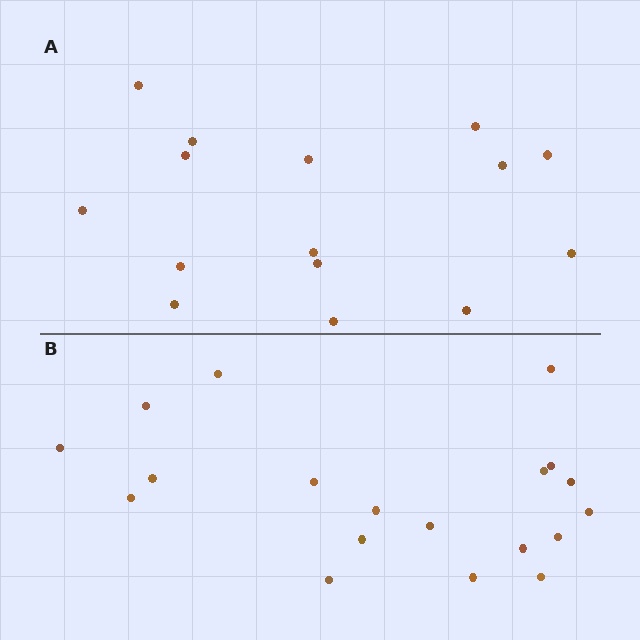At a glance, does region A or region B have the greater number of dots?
Region B (the bottom region) has more dots.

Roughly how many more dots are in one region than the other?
Region B has about 4 more dots than region A.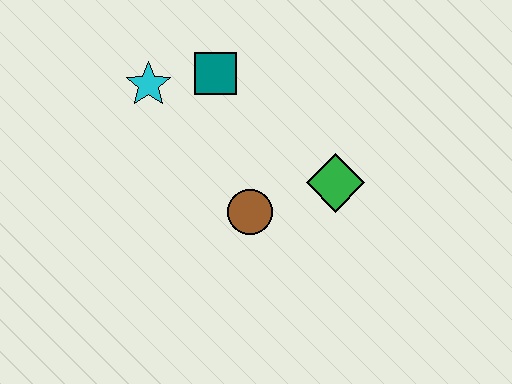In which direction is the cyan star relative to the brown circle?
The cyan star is above the brown circle.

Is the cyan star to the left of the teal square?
Yes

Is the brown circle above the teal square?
No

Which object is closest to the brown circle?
The green diamond is closest to the brown circle.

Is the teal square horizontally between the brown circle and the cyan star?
Yes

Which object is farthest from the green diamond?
The cyan star is farthest from the green diamond.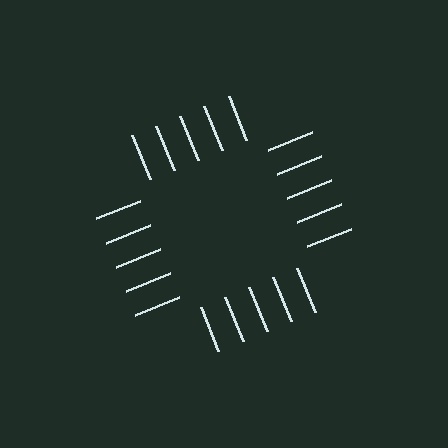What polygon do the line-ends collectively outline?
An illusory square — the line segments terminate on its edges but no continuous stroke is drawn.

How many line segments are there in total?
20 — 5 along each of the 4 edges.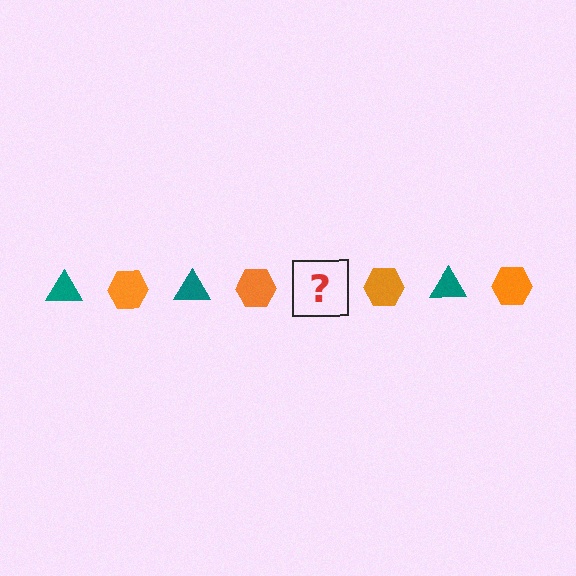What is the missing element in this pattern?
The missing element is a teal triangle.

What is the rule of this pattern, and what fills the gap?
The rule is that the pattern alternates between teal triangle and orange hexagon. The gap should be filled with a teal triangle.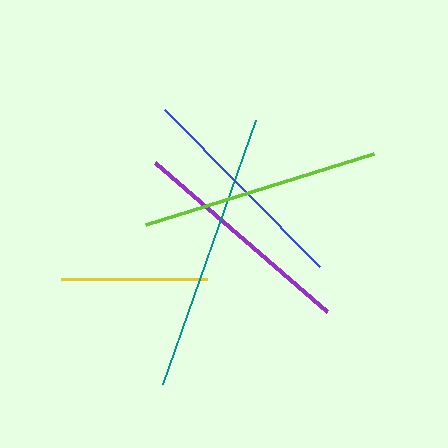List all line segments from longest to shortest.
From longest to shortest: teal, lime, purple, blue, yellow.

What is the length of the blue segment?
The blue segment is approximately 220 pixels long.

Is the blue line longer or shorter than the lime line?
The lime line is longer than the blue line.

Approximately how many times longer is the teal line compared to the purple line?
The teal line is approximately 1.2 times the length of the purple line.